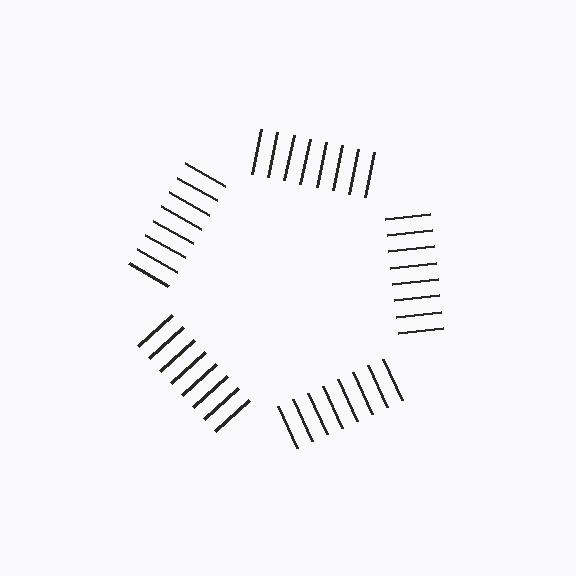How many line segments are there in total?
40 — 8 along each of the 5 edges.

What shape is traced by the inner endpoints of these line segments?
An illusory pentagon — the line segments terminate on its edges but no continuous stroke is drawn.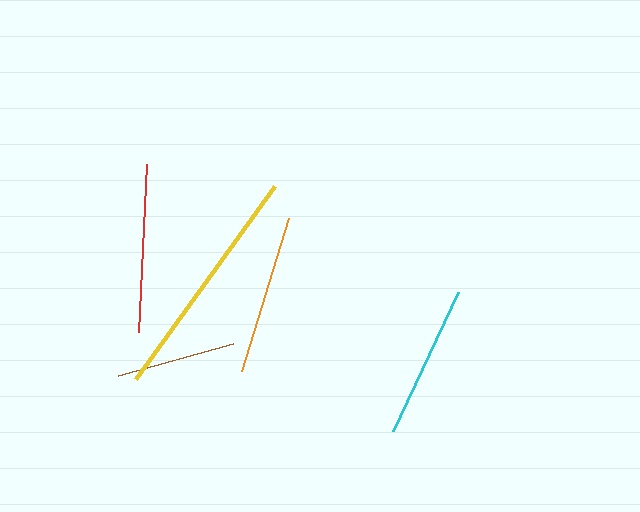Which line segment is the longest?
The yellow line is the longest at approximately 238 pixels.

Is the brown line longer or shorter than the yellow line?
The yellow line is longer than the brown line.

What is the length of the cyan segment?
The cyan segment is approximately 154 pixels long.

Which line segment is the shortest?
The brown line is the shortest at approximately 119 pixels.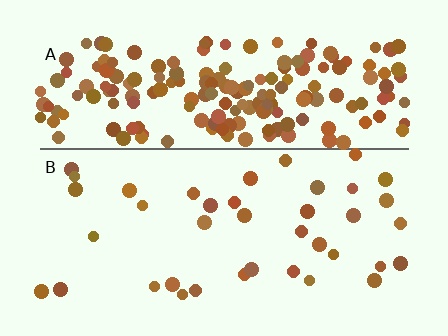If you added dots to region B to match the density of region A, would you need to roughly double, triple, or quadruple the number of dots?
Approximately quadruple.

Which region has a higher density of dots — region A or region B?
A (the top).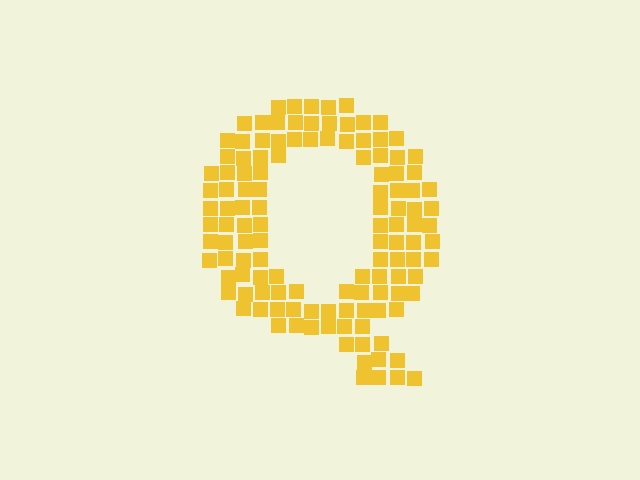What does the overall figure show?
The overall figure shows the letter Q.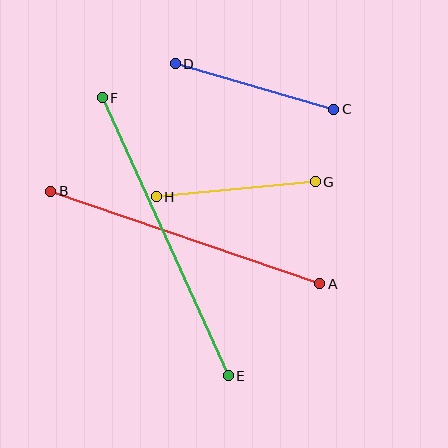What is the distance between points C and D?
The distance is approximately 165 pixels.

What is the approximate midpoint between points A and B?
The midpoint is at approximately (185, 238) pixels.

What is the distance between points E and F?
The distance is approximately 305 pixels.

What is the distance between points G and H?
The distance is approximately 160 pixels.